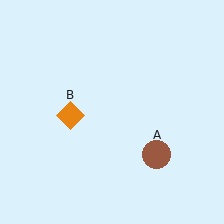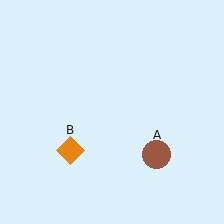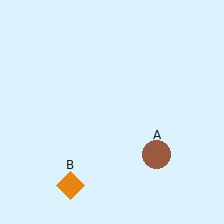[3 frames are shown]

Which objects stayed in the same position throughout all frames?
Brown circle (object A) remained stationary.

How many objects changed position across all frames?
1 object changed position: orange diamond (object B).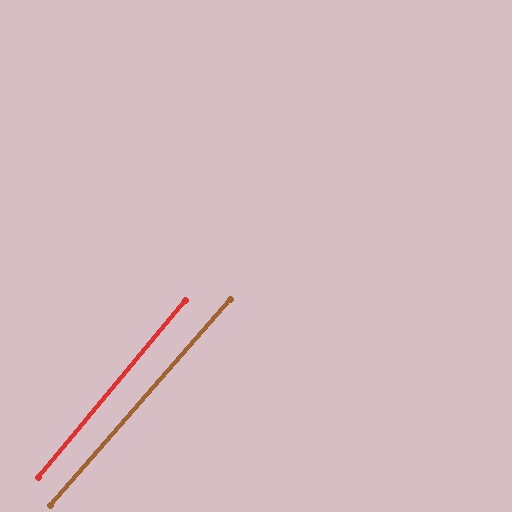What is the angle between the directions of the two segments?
Approximately 2 degrees.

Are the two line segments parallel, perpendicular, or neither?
Parallel — their directions differ by only 1.5°.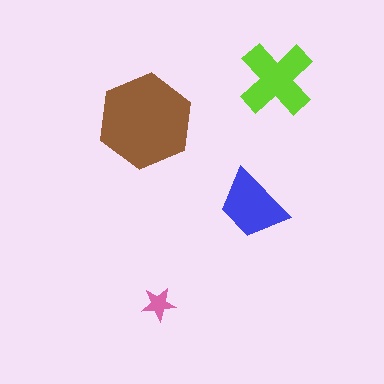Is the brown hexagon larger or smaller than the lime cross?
Larger.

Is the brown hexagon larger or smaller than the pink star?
Larger.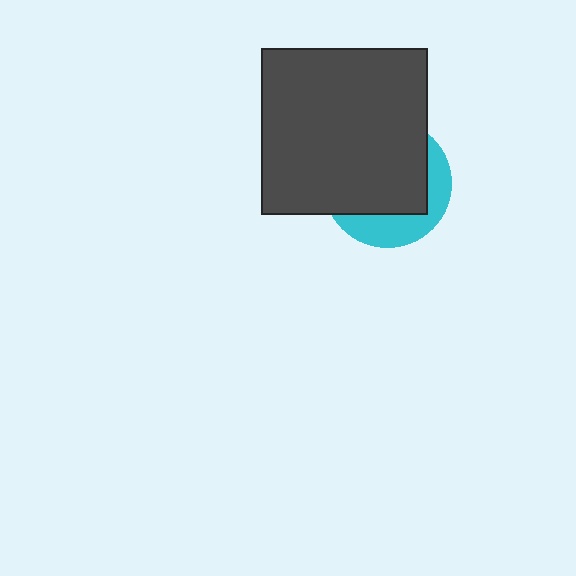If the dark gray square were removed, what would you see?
You would see the complete cyan circle.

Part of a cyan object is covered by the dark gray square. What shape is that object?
It is a circle.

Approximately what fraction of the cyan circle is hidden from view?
Roughly 68% of the cyan circle is hidden behind the dark gray square.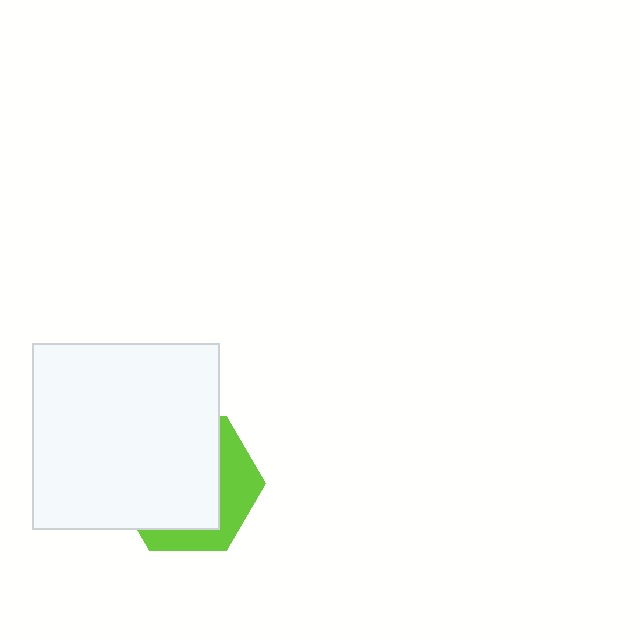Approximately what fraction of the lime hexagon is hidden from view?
Roughly 66% of the lime hexagon is hidden behind the white square.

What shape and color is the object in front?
The object in front is a white square.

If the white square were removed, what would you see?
You would see the complete lime hexagon.